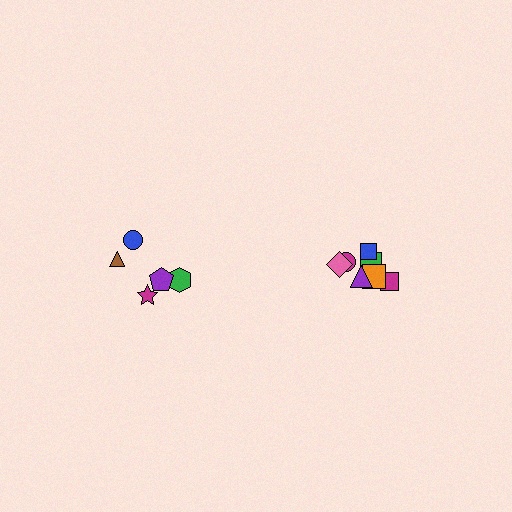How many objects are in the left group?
There are 5 objects.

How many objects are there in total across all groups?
There are 12 objects.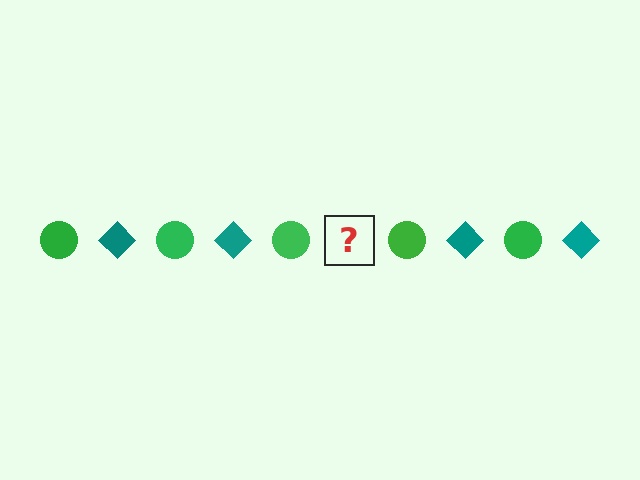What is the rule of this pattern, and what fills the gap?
The rule is that the pattern alternates between green circle and teal diamond. The gap should be filled with a teal diamond.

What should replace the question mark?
The question mark should be replaced with a teal diamond.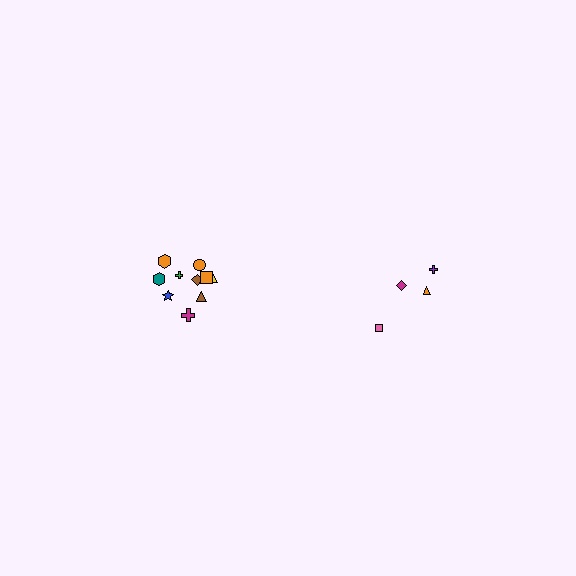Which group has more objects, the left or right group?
The left group.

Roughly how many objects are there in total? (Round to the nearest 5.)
Roughly 15 objects in total.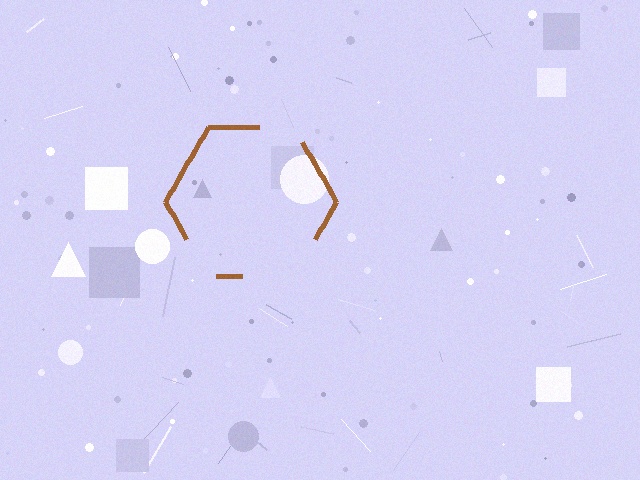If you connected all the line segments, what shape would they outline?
They would outline a hexagon.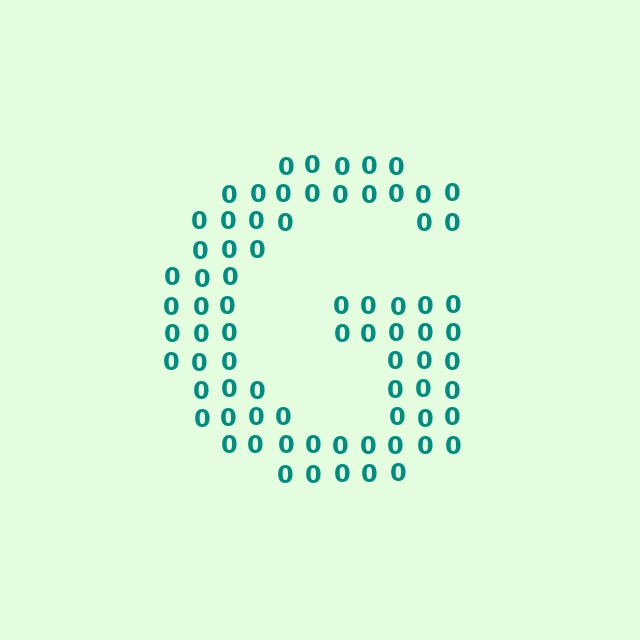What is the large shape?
The large shape is the letter G.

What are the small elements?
The small elements are digit 0's.